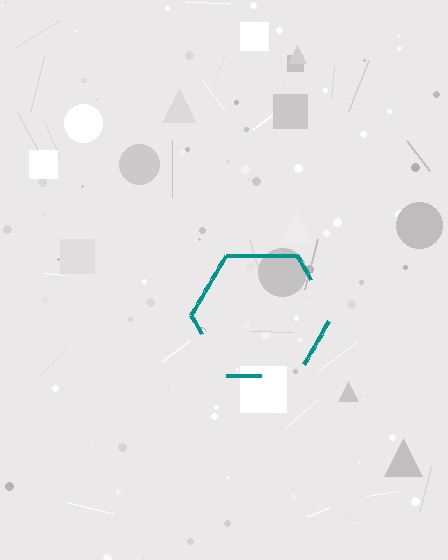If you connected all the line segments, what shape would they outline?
They would outline a hexagon.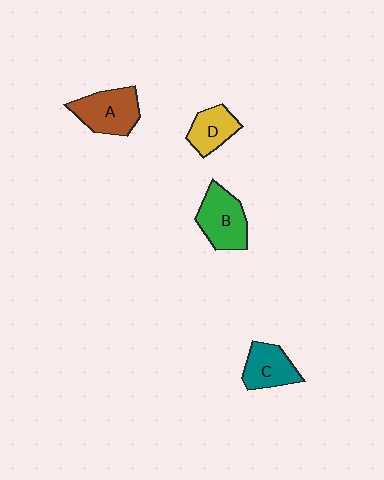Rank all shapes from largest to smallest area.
From largest to smallest: A (brown), B (green), C (teal), D (yellow).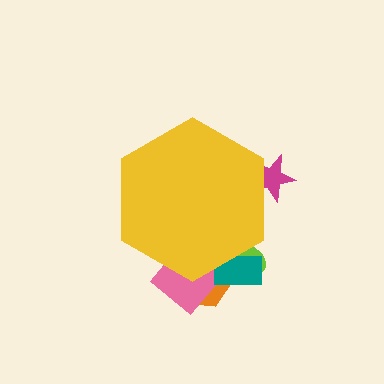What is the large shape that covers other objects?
A yellow hexagon.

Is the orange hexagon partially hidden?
Yes, the orange hexagon is partially hidden behind the yellow hexagon.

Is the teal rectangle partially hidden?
Yes, the teal rectangle is partially hidden behind the yellow hexagon.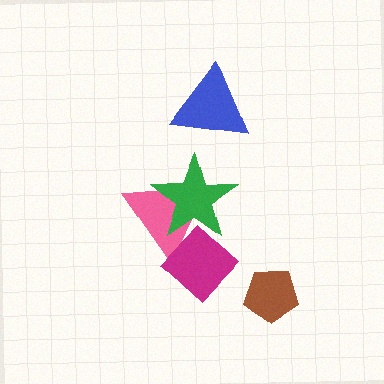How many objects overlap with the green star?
2 objects overlap with the green star.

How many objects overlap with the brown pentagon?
0 objects overlap with the brown pentagon.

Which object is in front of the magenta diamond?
The green star is in front of the magenta diamond.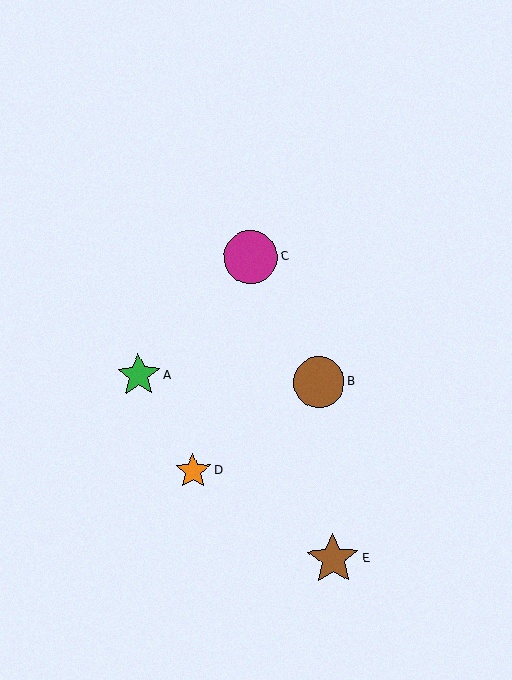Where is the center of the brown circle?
The center of the brown circle is at (319, 382).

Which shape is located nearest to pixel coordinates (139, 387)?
The green star (labeled A) at (139, 375) is nearest to that location.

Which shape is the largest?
The magenta circle (labeled C) is the largest.